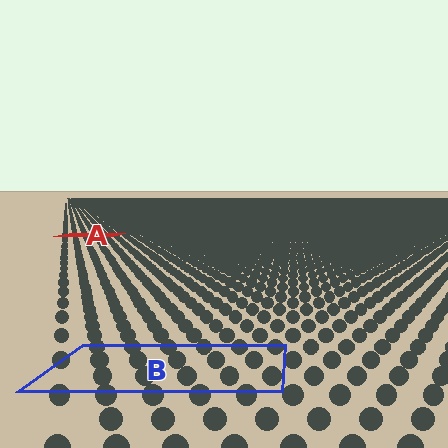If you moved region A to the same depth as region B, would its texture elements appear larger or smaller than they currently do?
They would appear larger. At a closer depth, the same texture elements are projected at a bigger on-screen size.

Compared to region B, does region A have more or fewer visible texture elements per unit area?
Region A has more texture elements per unit area — they are packed more densely because it is farther away.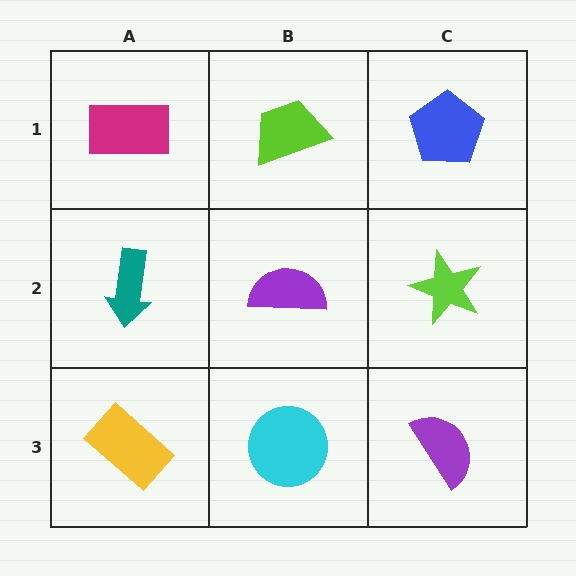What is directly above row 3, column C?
A lime star.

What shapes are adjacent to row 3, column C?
A lime star (row 2, column C), a cyan circle (row 3, column B).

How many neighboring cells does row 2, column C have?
3.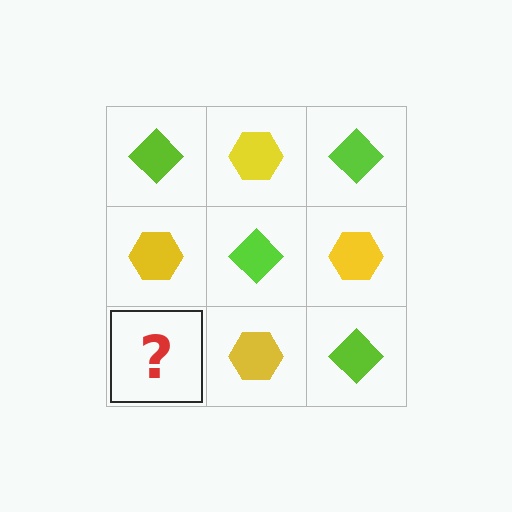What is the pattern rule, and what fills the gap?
The rule is that it alternates lime diamond and yellow hexagon in a checkerboard pattern. The gap should be filled with a lime diamond.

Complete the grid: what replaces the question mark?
The question mark should be replaced with a lime diamond.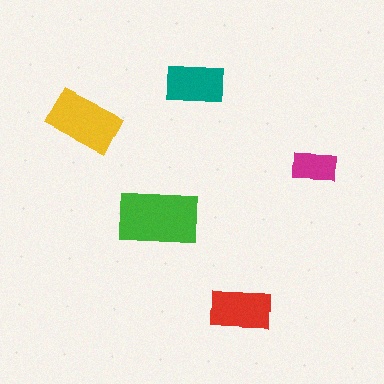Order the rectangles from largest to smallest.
the green one, the yellow one, the red one, the teal one, the magenta one.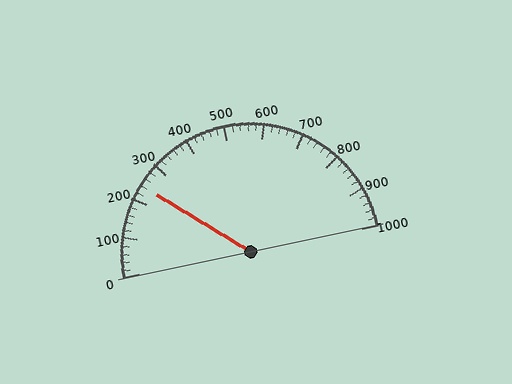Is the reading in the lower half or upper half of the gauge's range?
The reading is in the lower half of the range (0 to 1000).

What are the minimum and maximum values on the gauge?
The gauge ranges from 0 to 1000.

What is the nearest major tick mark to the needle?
The nearest major tick mark is 200.